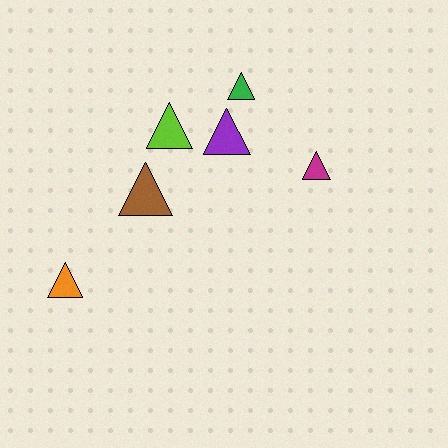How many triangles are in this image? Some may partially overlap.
There are 6 triangles.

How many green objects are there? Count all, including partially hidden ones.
There is 1 green object.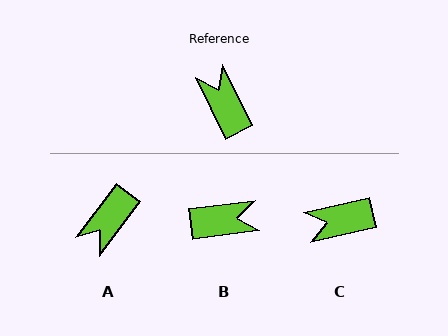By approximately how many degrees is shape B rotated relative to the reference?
Approximately 109 degrees clockwise.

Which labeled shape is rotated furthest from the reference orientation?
A, about 117 degrees away.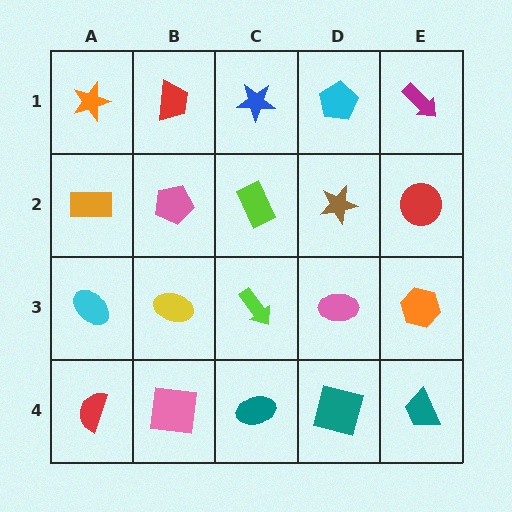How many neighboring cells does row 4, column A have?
2.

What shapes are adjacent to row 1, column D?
A brown star (row 2, column D), a blue star (row 1, column C), a magenta arrow (row 1, column E).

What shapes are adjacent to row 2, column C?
A blue star (row 1, column C), a lime arrow (row 3, column C), a pink pentagon (row 2, column B), a brown star (row 2, column D).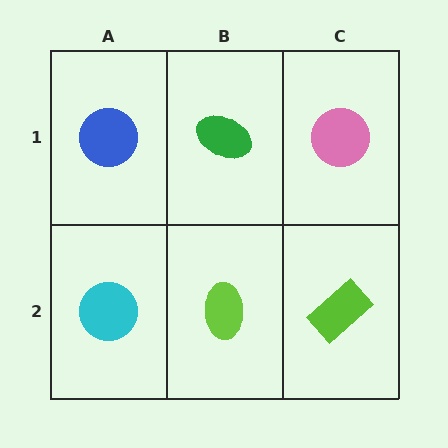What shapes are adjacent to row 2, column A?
A blue circle (row 1, column A), a lime ellipse (row 2, column B).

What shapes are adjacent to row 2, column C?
A pink circle (row 1, column C), a lime ellipse (row 2, column B).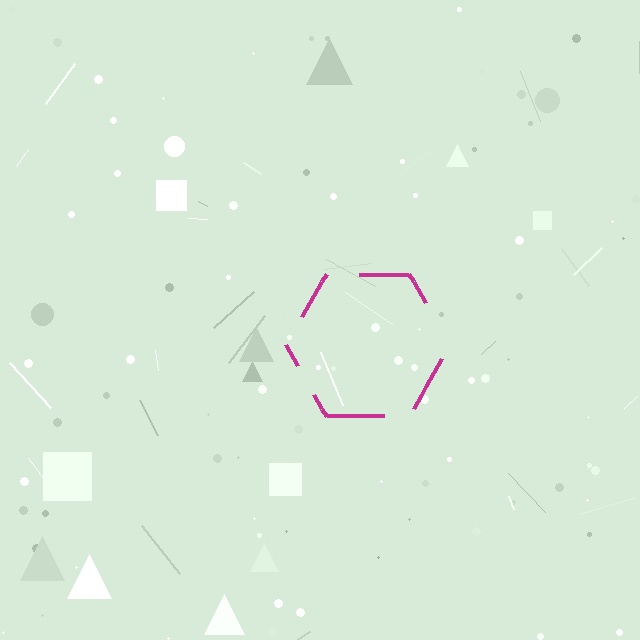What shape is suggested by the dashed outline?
The dashed outline suggests a hexagon.